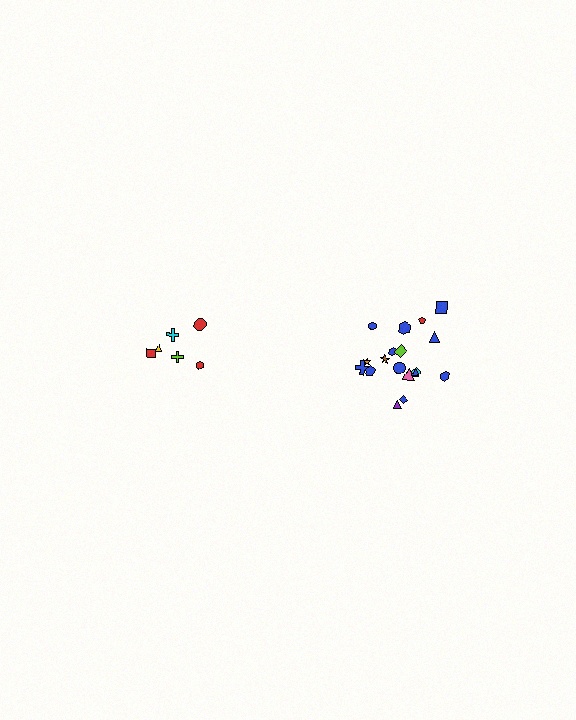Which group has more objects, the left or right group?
The right group.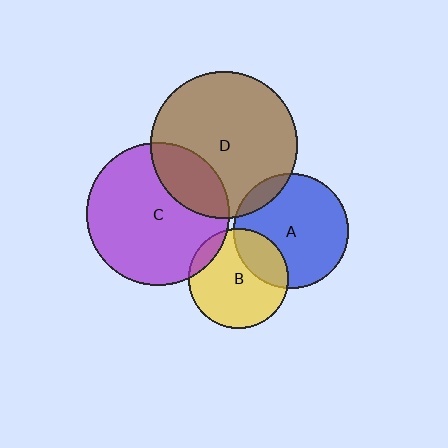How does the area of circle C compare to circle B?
Approximately 2.0 times.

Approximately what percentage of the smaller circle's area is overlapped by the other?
Approximately 10%.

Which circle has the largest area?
Circle D (brown).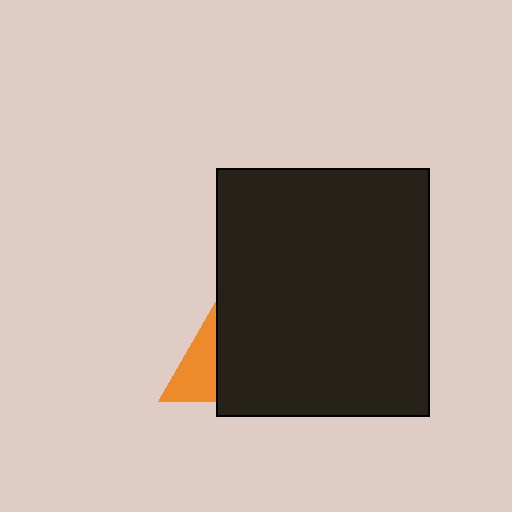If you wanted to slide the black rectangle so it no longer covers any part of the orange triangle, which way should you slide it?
Slide it right — that is the most direct way to separate the two shapes.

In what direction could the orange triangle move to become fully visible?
The orange triangle could move left. That would shift it out from behind the black rectangle entirely.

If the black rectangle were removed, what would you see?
You would see the complete orange triangle.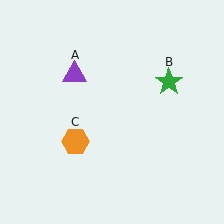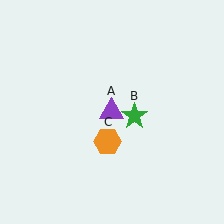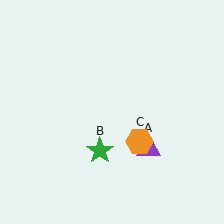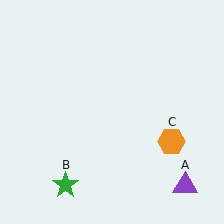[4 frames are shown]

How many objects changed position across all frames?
3 objects changed position: purple triangle (object A), green star (object B), orange hexagon (object C).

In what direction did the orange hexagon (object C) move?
The orange hexagon (object C) moved right.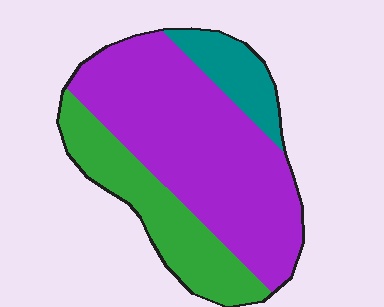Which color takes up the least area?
Teal, at roughly 10%.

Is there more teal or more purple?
Purple.